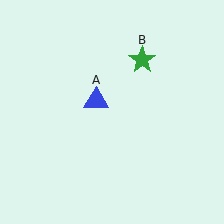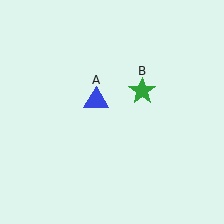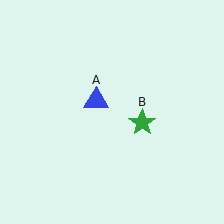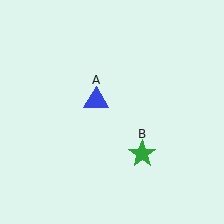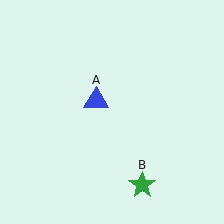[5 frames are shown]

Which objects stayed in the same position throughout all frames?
Blue triangle (object A) remained stationary.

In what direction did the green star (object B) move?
The green star (object B) moved down.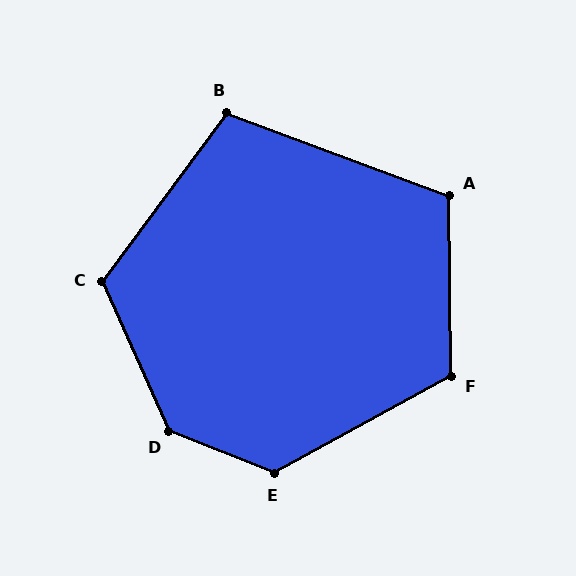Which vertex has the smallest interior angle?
B, at approximately 106 degrees.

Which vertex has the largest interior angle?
D, at approximately 136 degrees.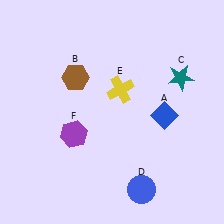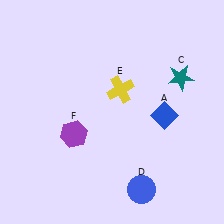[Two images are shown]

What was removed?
The brown hexagon (B) was removed in Image 2.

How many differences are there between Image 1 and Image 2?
There is 1 difference between the two images.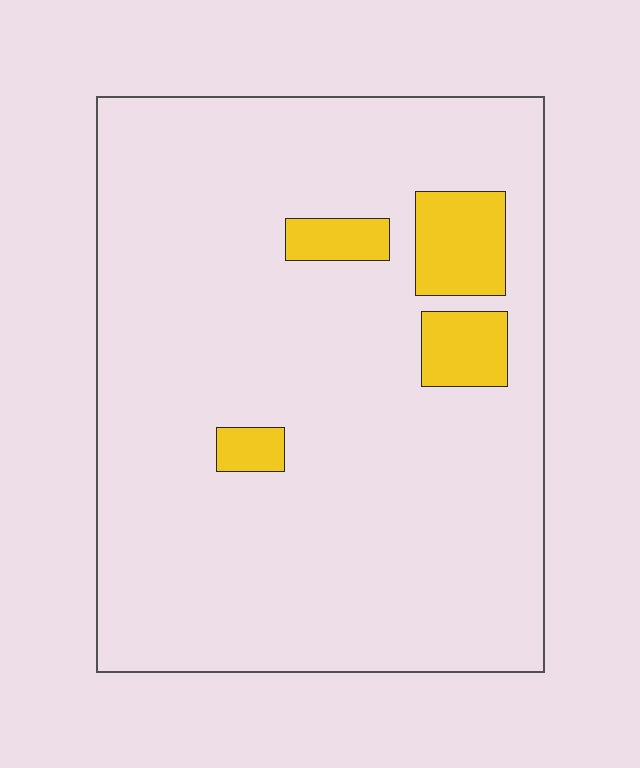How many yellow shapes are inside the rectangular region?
4.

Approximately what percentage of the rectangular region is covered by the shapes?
Approximately 10%.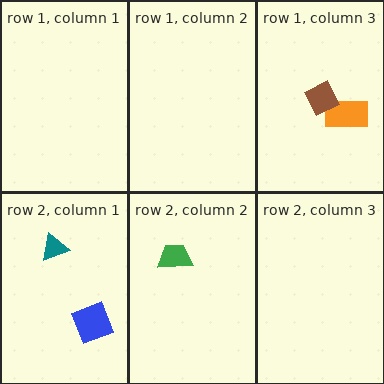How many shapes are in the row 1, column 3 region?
2.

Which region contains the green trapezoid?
The row 2, column 2 region.